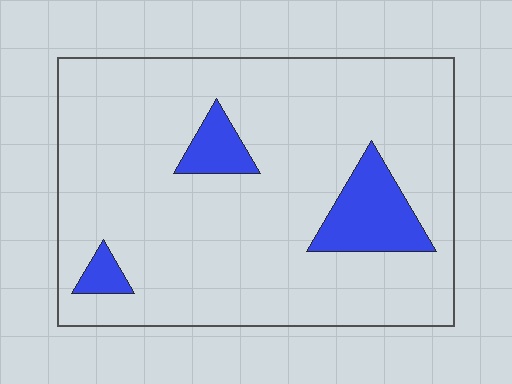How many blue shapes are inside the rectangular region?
3.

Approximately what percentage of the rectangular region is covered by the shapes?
Approximately 10%.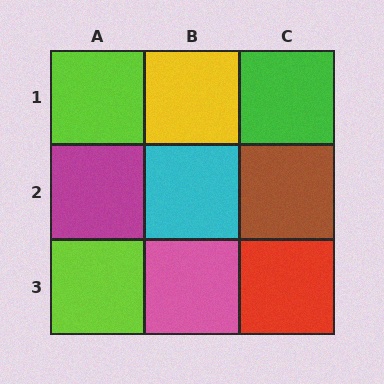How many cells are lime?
2 cells are lime.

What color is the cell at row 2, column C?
Brown.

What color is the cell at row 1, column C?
Green.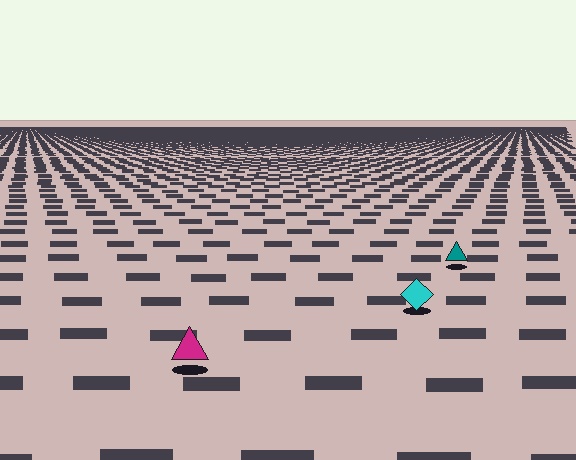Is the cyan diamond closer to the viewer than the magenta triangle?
No. The magenta triangle is closer — you can tell from the texture gradient: the ground texture is coarser near it.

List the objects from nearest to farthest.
From nearest to farthest: the magenta triangle, the cyan diamond, the teal triangle.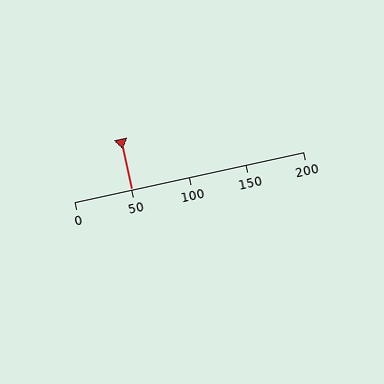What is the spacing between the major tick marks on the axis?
The major ticks are spaced 50 apart.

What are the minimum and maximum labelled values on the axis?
The axis runs from 0 to 200.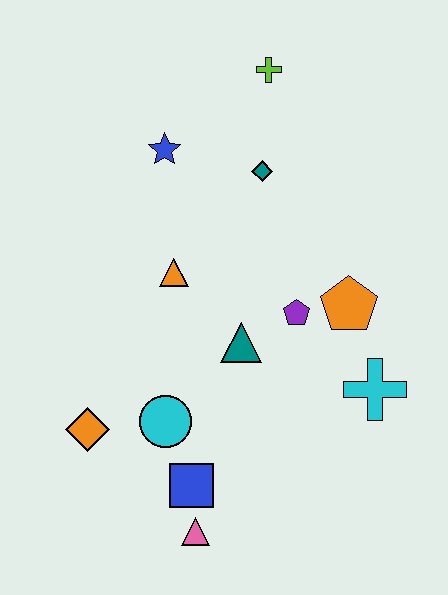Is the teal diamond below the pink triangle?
No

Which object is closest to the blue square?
The pink triangle is closest to the blue square.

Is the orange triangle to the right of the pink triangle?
No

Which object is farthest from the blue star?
The pink triangle is farthest from the blue star.